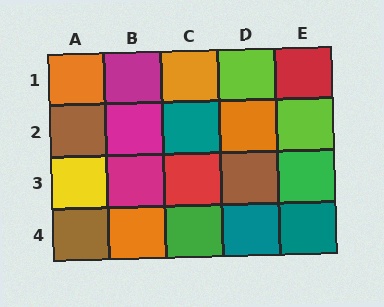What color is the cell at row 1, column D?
Lime.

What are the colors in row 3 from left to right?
Yellow, magenta, red, brown, green.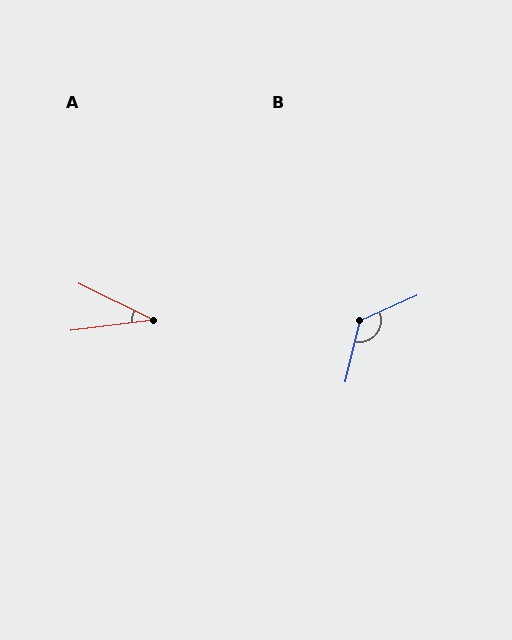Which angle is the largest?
B, at approximately 127 degrees.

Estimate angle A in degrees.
Approximately 34 degrees.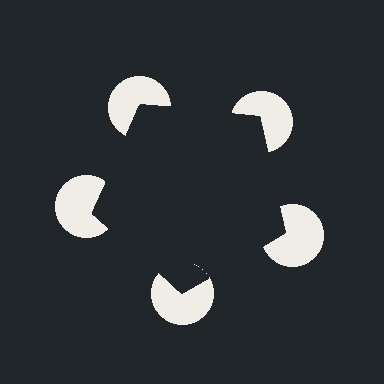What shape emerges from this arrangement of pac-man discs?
An illusory pentagon — its edges are inferred from the aligned wedge cuts in the pac-man discs, not physically drawn.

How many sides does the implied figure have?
5 sides.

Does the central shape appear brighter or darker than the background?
It typically appears slightly darker than the background, even though no actual brightness change is drawn.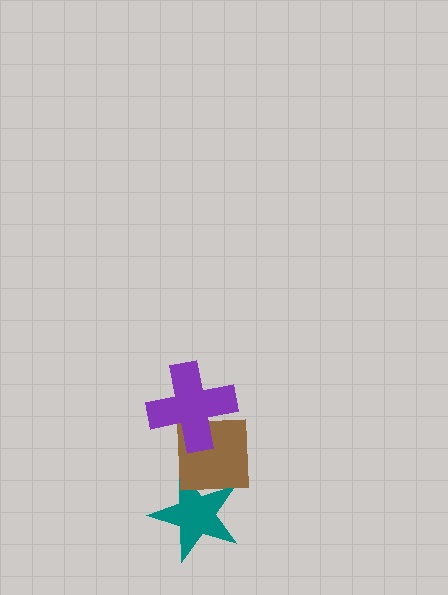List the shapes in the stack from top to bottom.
From top to bottom: the purple cross, the brown square, the teal star.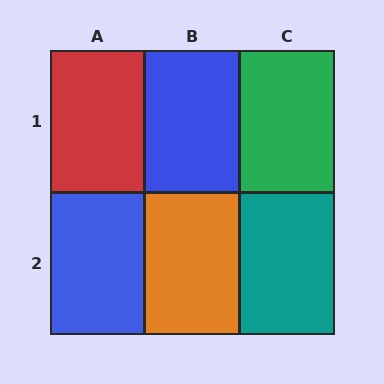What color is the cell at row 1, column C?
Green.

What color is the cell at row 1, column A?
Red.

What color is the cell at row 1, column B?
Blue.